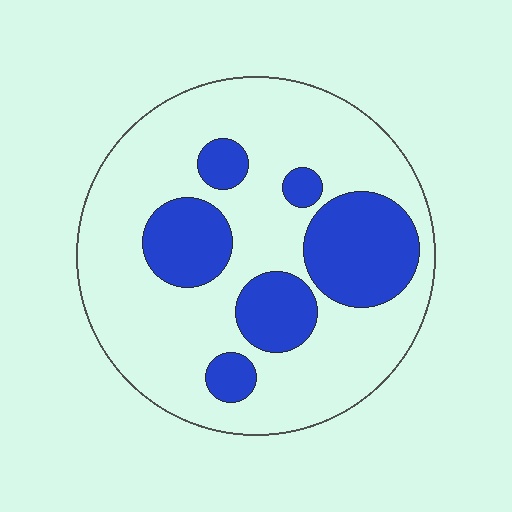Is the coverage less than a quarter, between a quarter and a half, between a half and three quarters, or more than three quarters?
Between a quarter and a half.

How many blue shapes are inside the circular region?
6.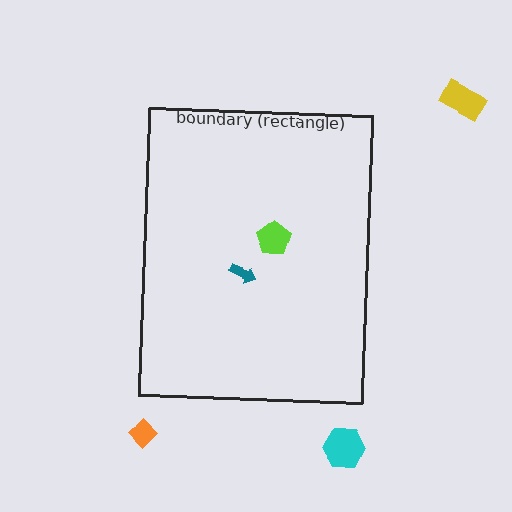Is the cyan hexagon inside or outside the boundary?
Outside.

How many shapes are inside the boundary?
2 inside, 3 outside.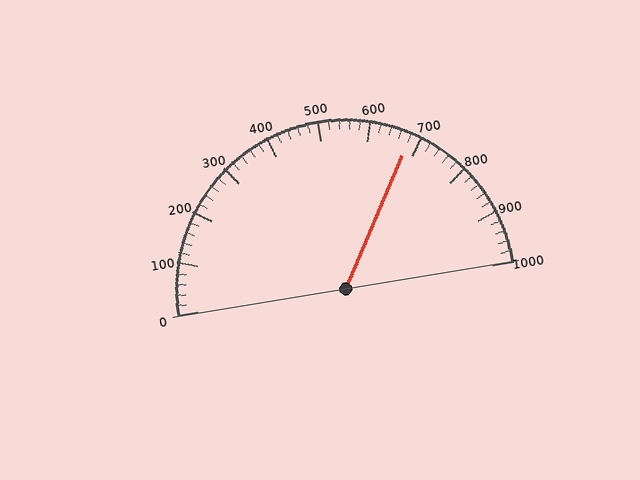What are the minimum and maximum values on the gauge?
The gauge ranges from 0 to 1000.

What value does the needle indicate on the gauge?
The needle indicates approximately 680.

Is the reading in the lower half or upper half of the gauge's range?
The reading is in the upper half of the range (0 to 1000).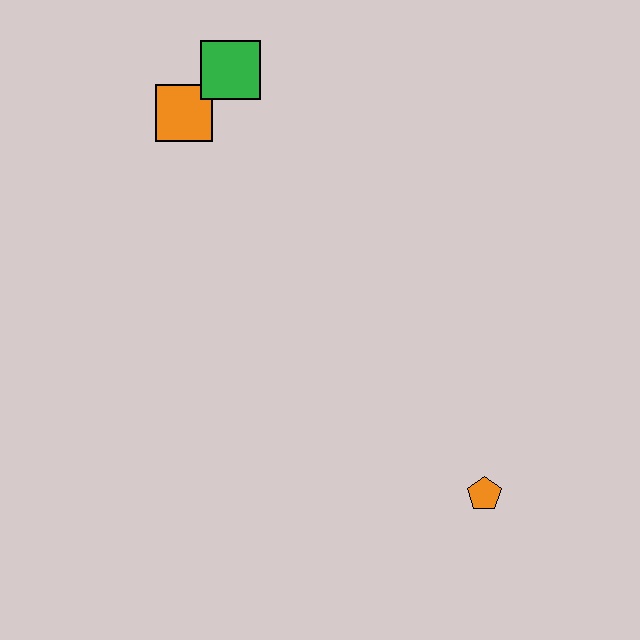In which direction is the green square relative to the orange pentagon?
The green square is above the orange pentagon.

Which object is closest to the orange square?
The green square is closest to the orange square.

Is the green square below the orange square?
No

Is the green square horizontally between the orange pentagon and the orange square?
Yes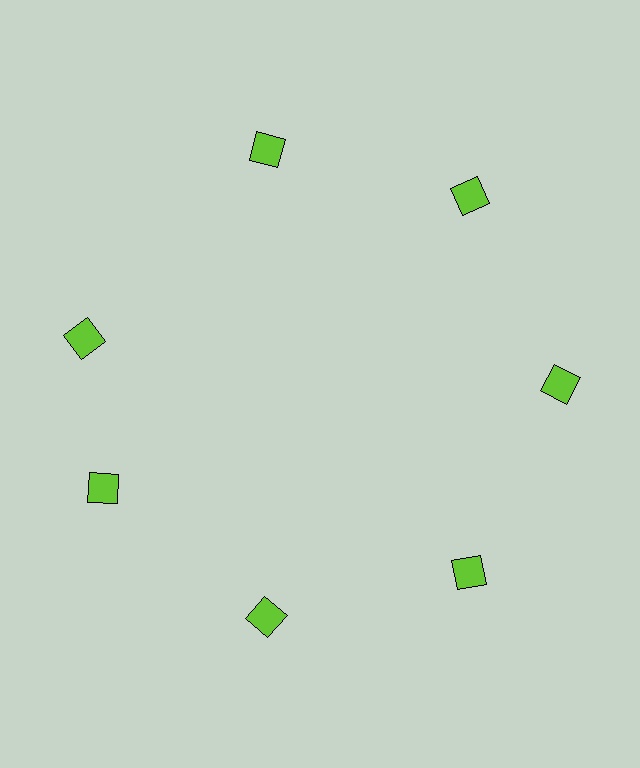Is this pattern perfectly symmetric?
No. The 7 lime squares are arranged in a ring, but one element near the 10 o'clock position is rotated out of alignment along the ring, breaking the 7-fold rotational symmetry.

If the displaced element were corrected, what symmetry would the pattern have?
It would have 7-fold rotational symmetry — the pattern would map onto itself every 51 degrees.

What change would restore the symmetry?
The symmetry would be restored by rotating it back into even spacing with its neighbors so that all 7 squares sit at equal angles and equal distance from the center.